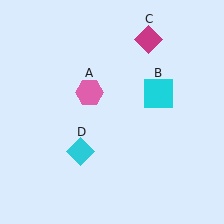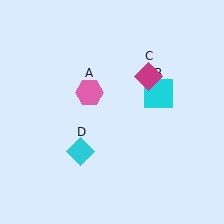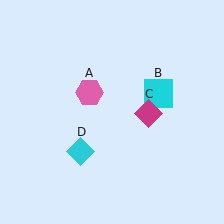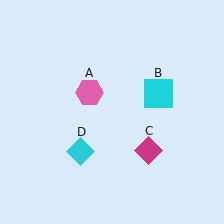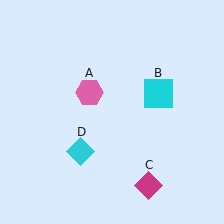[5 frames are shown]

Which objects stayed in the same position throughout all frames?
Pink hexagon (object A) and cyan square (object B) and cyan diamond (object D) remained stationary.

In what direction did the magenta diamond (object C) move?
The magenta diamond (object C) moved down.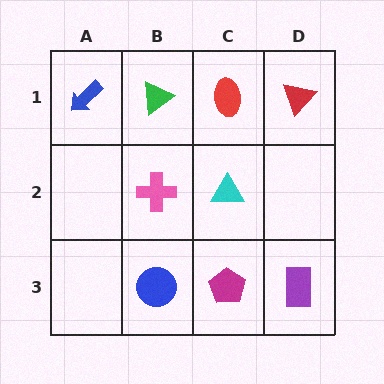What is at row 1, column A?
A blue arrow.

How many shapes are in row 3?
3 shapes.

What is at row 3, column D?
A purple rectangle.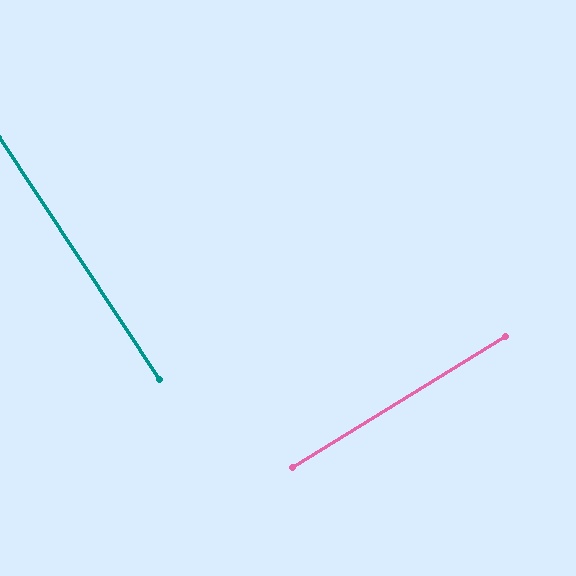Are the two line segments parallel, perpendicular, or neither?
Perpendicular — they meet at approximately 88°.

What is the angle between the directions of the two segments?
Approximately 88 degrees.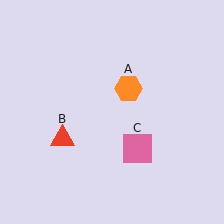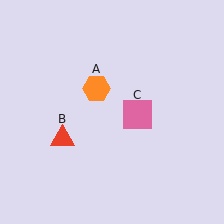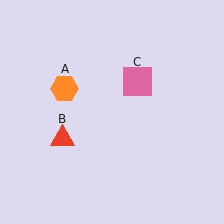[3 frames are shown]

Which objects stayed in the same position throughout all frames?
Red triangle (object B) remained stationary.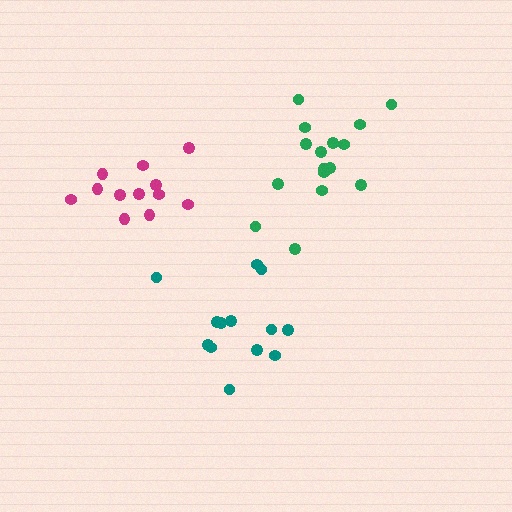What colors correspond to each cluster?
The clusters are colored: green, teal, magenta.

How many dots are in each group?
Group 1: 16 dots, Group 2: 13 dots, Group 3: 12 dots (41 total).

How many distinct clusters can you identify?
There are 3 distinct clusters.